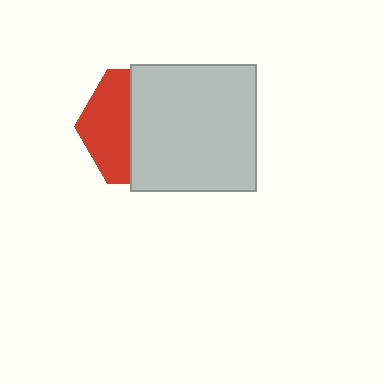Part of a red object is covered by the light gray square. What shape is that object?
It is a hexagon.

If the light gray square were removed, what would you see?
You would see the complete red hexagon.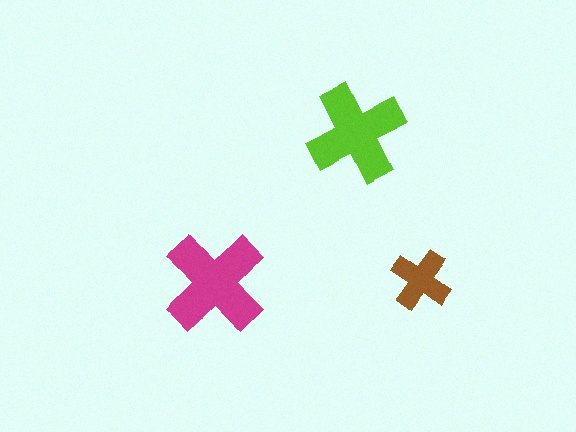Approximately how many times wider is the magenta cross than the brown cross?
About 1.5 times wider.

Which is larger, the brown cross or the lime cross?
The lime one.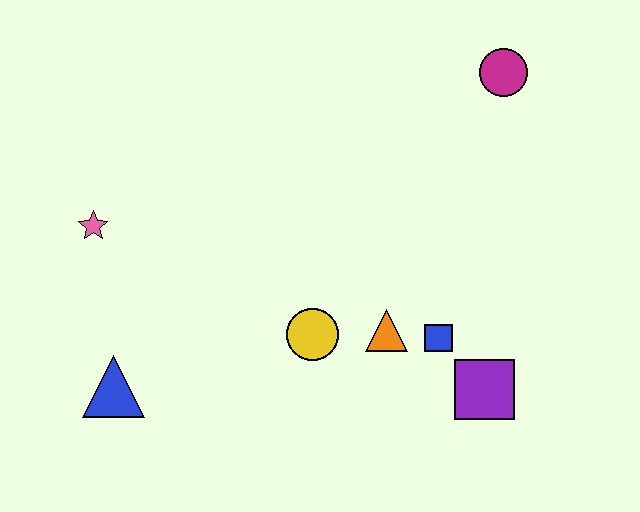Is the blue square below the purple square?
No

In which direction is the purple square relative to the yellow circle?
The purple square is to the right of the yellow circle.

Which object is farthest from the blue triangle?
The magenta circle is farthest from the blue triangle.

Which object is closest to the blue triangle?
The pink star is closest to the blue triangle.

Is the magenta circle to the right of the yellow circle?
Yes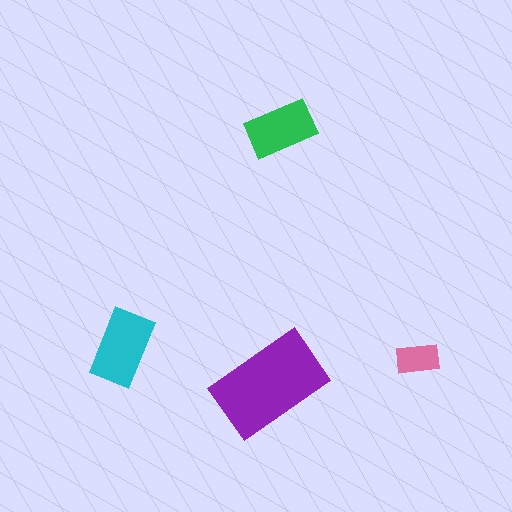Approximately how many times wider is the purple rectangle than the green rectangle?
About 1.5 times wider.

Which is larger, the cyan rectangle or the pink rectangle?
The cyan one.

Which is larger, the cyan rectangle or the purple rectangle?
The purple one.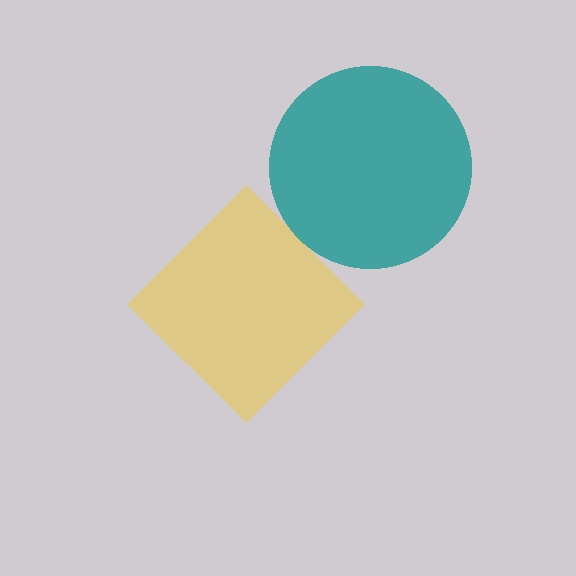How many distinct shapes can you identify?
There are 2 distinct shapes: a yellow diamond, a teal circle.